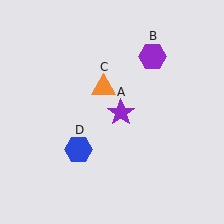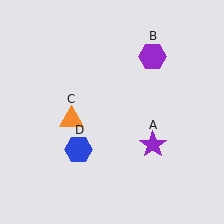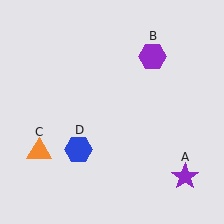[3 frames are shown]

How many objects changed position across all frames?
2 objects changed position: purple star (object A), orange triangle (object C).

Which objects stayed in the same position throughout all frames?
Purple hexagon (object B) and blue hexagon (object D) remained stationary.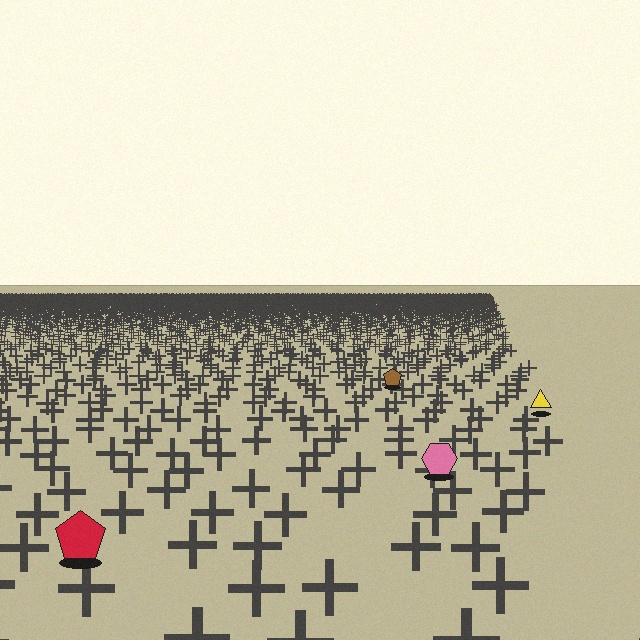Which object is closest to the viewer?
The red pentagon is closest. The texture marks near it are larger and more spread out.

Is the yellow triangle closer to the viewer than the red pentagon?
No. The red pentagon is closer — you can tell from the texture gradient: the ground texture is coarser near it.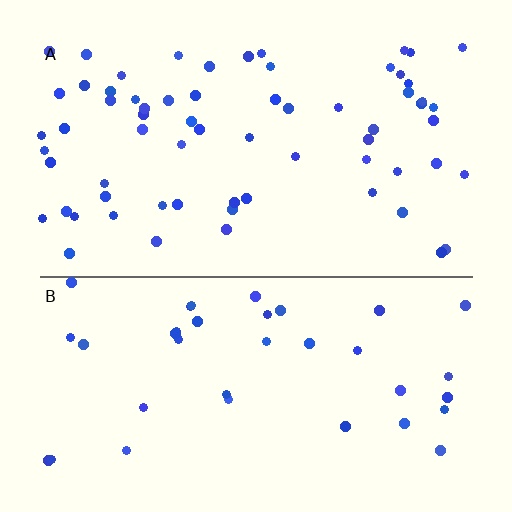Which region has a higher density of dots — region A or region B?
A (the top).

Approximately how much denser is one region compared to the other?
Approximately 1.8× — region A over region B.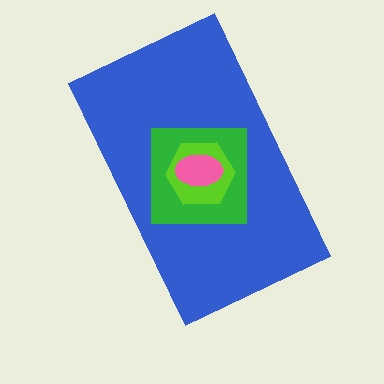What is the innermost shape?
The pink ellipse.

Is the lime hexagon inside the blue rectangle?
Yes.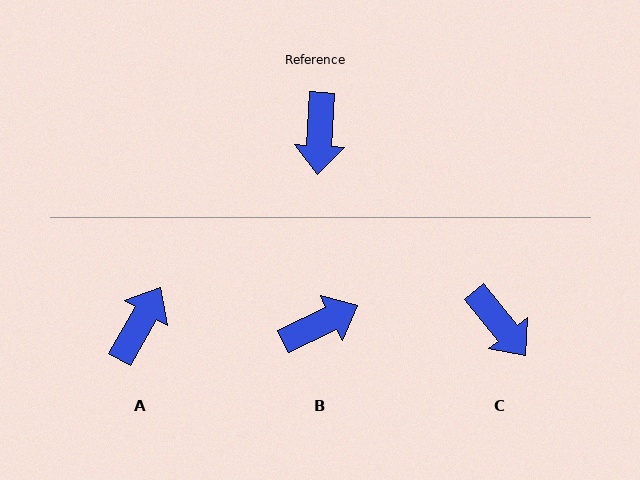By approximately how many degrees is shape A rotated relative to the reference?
Approximately 153 degrees counter-clockwise.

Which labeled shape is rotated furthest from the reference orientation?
A, about 153 degrees away.